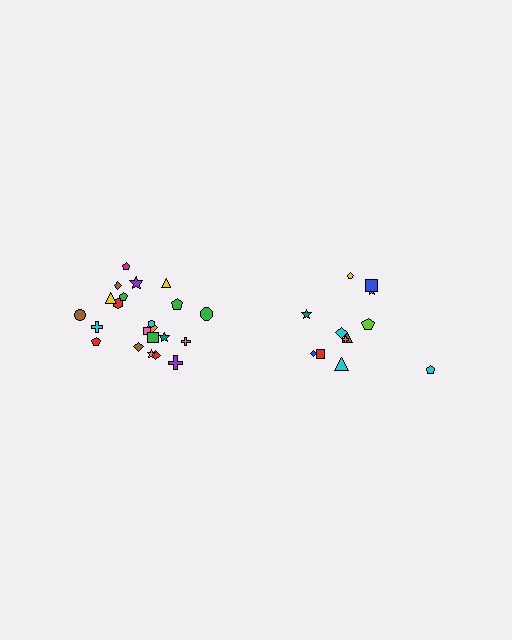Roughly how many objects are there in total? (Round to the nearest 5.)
Roughly 35 objects in total.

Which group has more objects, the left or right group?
The left group.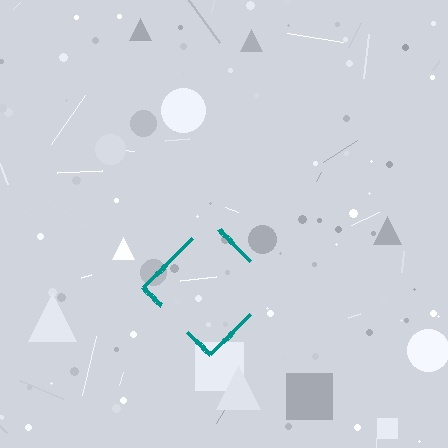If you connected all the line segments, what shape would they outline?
They would outline a diamond.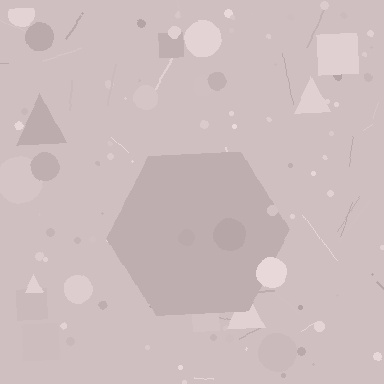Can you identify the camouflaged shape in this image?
The camouflaged shape is a hexagon.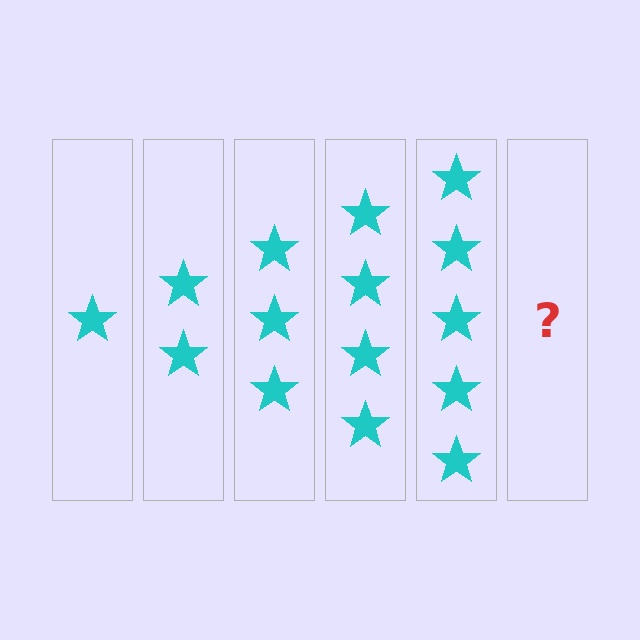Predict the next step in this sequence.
The next step is 6 stars.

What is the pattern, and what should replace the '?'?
The pattern is that each step adds one more star. The '?' should be 6 stars.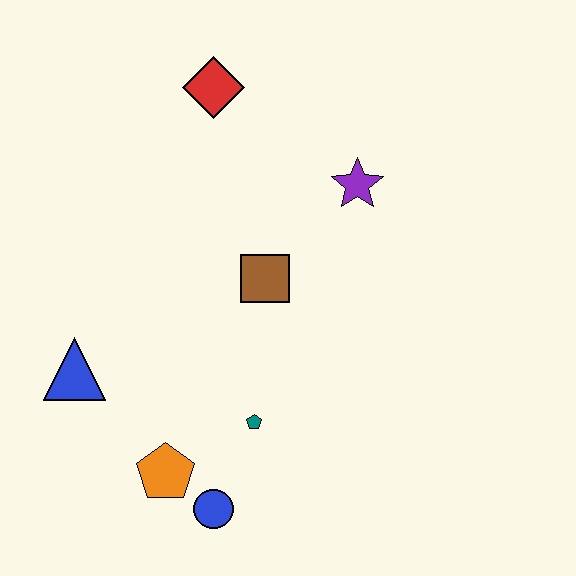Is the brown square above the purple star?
No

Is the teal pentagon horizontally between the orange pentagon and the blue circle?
No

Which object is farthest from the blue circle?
The red diamond is farthest from the blue circle.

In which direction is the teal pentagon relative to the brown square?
The teal pentagon is below the brown square.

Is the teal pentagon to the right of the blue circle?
Yes